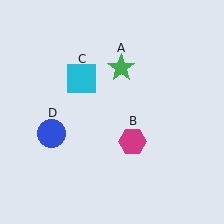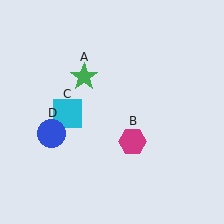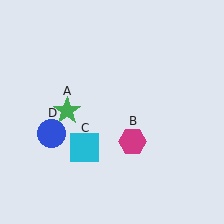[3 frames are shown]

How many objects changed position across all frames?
2 objects changed position: green star (object A), cyan square (object C).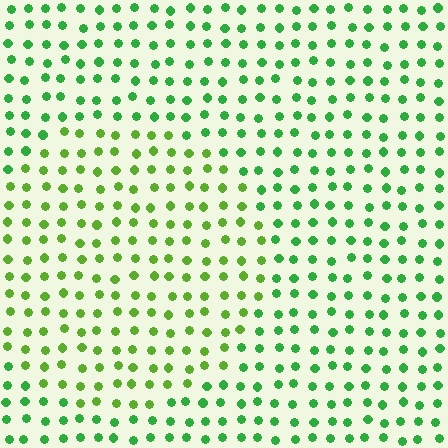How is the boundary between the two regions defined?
The boundary is defined purely by a slight shift in hue (about 30 degrees). Spacing, size, and orientation are identical on both sides.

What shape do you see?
I see a circle.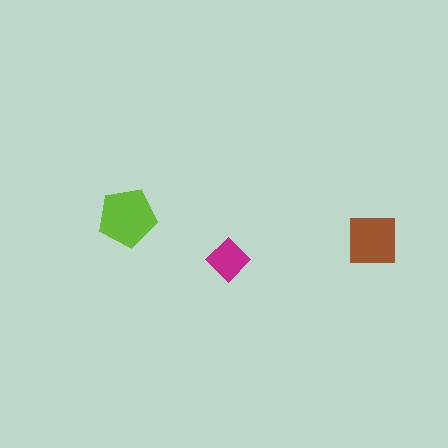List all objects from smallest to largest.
The magenta diamond, the brown square, the lime pentagon.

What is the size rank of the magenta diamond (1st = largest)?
3rd.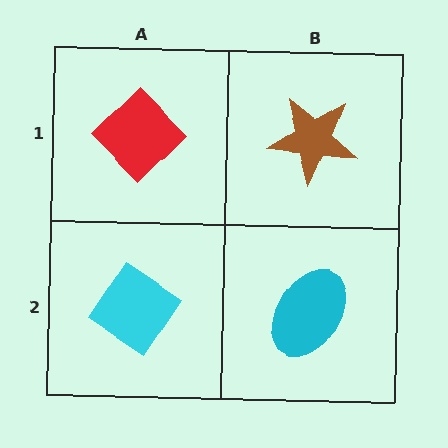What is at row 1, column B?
A brown star.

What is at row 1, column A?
A red diamond.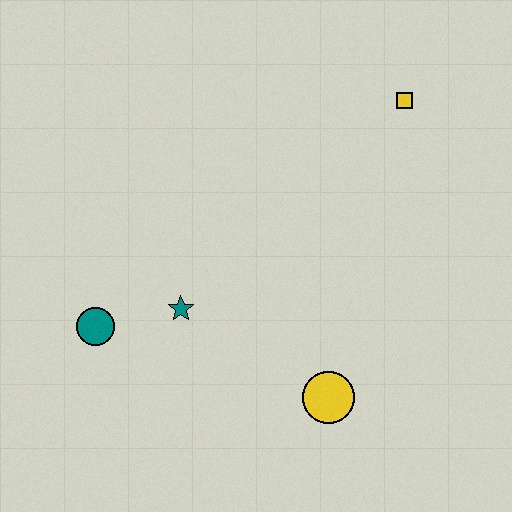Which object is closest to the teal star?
The teal circle is closest to the teal star.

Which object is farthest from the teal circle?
The yellow square is farthest from the teal circle.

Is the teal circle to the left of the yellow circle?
Yes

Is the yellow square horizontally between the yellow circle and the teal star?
No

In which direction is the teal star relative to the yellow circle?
The teal star is to the left of the yellow circle.